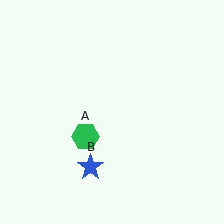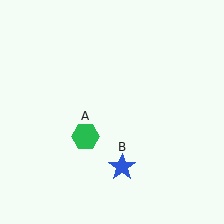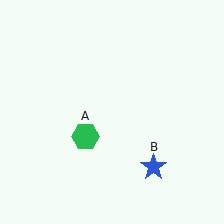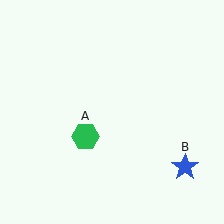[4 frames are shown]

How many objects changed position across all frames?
1 object changed position: blue star (object B).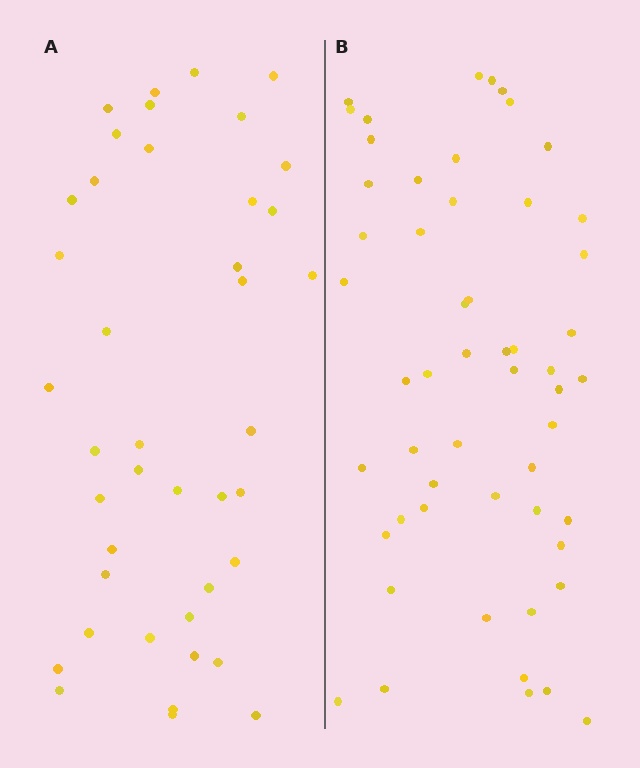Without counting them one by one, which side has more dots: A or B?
Region B (the right region) has more dots.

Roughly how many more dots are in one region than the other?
Region B has approximately 15 more dots than region A.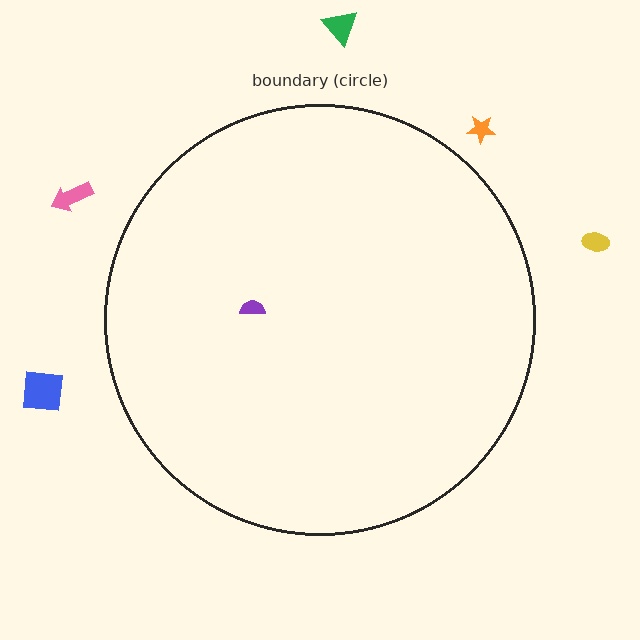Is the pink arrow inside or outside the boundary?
Outside.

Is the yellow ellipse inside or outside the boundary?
Outside.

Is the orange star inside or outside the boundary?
Outside.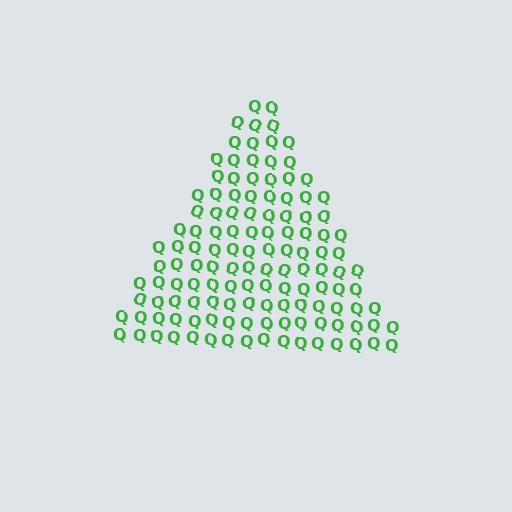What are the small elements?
The small elements are letter Q's.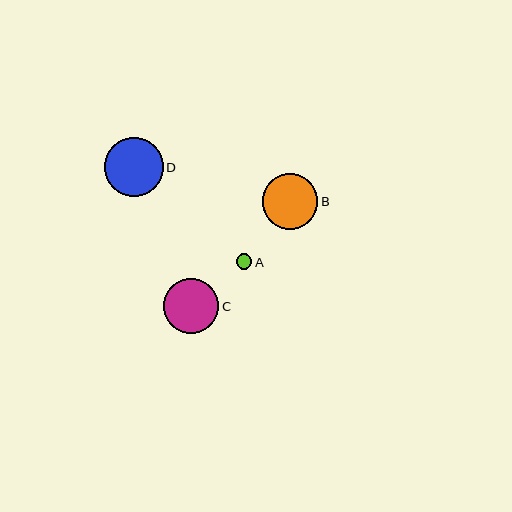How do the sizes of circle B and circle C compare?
Circle B and circle C are approximately the same size.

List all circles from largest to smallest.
From largest to smallest: D, B, C, A.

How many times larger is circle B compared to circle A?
Circle B is approximately 3.5 times the size of circle A.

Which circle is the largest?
Circle D is the largest with a size of approximately 59 pixels.